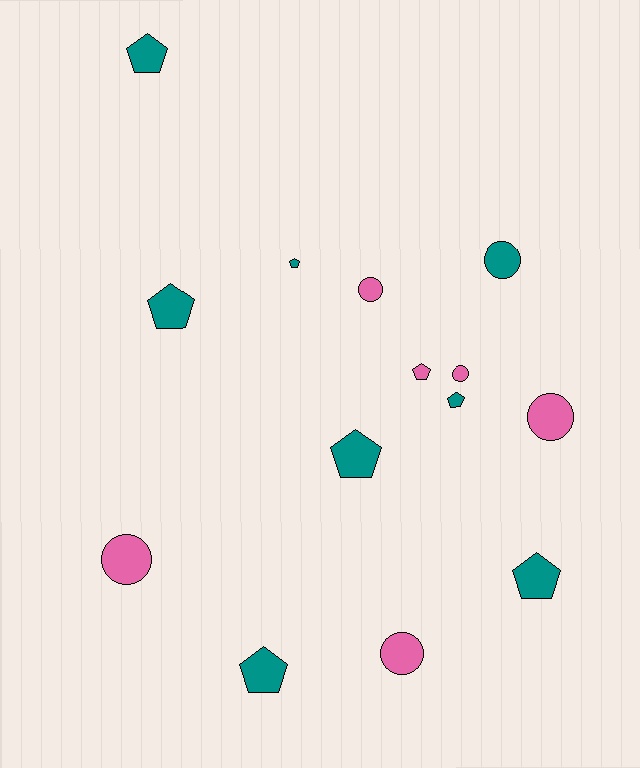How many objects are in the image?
There are 14 objects.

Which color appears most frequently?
Teal, with 8 objects.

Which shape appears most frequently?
Pentagon, with 8 objects.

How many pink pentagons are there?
There is 1 pink pentagon.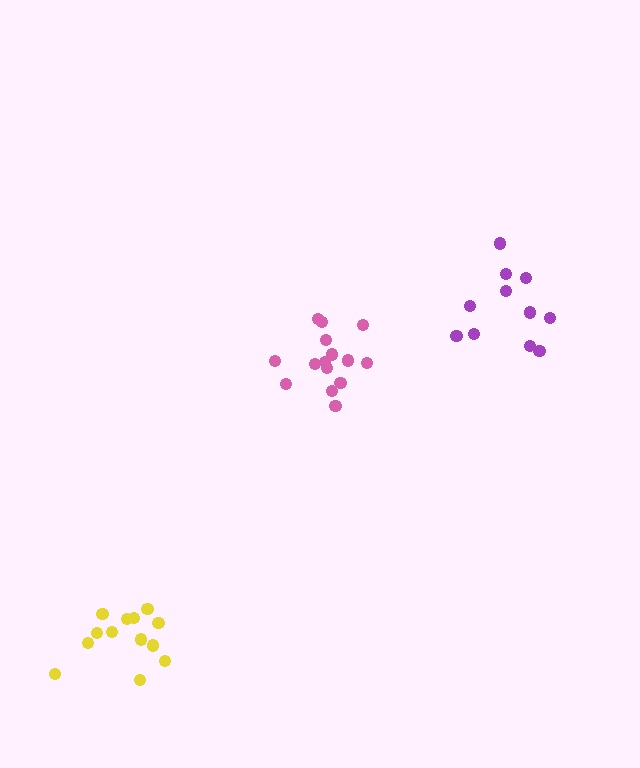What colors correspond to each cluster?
The clusters are colored: pink, purple, yellow.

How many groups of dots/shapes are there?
There are 3 groups.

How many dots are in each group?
Group 1: 15 dots, Group 2: 11 dots, Group 3: 13 dots (39 total).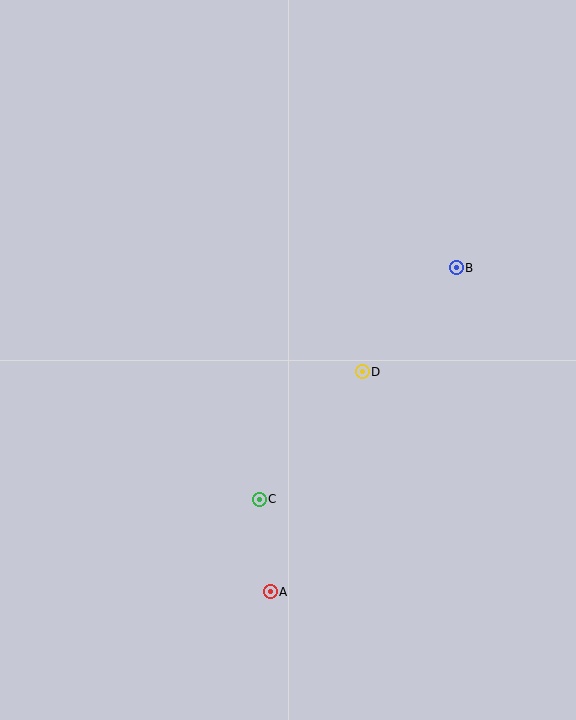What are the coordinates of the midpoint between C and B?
The midpoint between C and B is at (358, 383).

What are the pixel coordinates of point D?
Point D is at (362, 372).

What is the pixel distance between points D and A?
The distance between D and A is 238 pixels.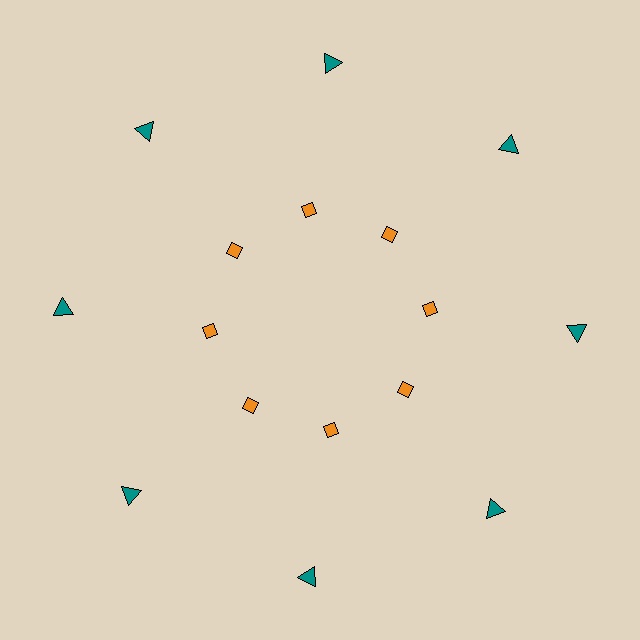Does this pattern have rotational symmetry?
Yes, this pattern has 8-fold rotational symmetry. It looks the same after rotating 45 degrees around the center.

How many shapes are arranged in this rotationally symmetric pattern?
There are 16 shapes, arranged in 8 groups of 2.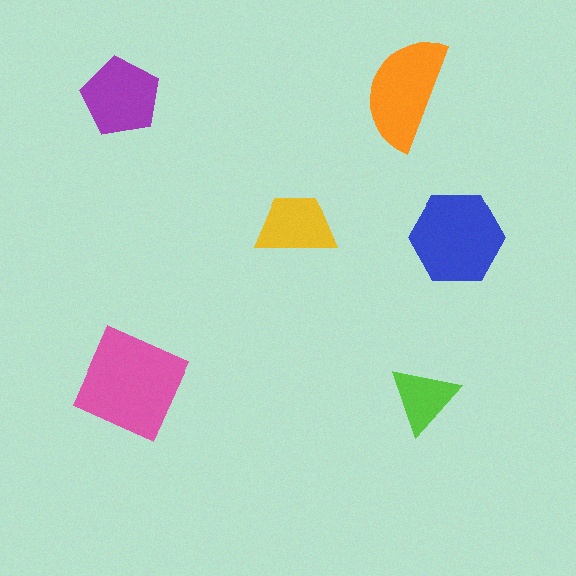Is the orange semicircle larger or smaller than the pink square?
Smaller.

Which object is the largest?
The pink square.